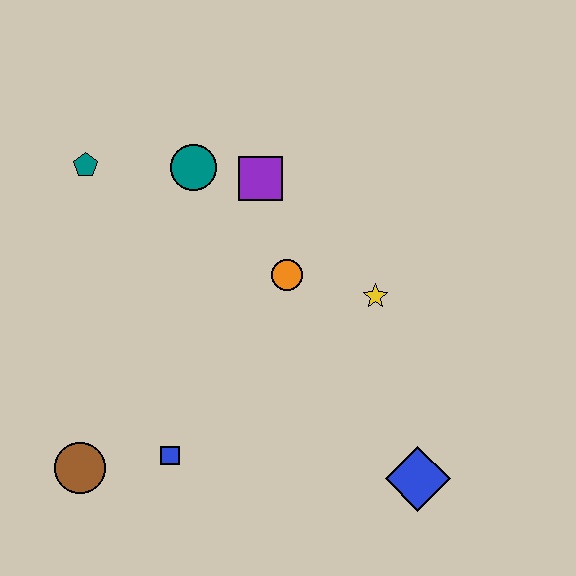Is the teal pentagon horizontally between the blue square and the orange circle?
No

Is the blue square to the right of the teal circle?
No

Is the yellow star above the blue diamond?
Yes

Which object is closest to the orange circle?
The yellow star is closest to the orange circle.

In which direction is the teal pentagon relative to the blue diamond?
The teal pentagon is to the left of the blue diamond.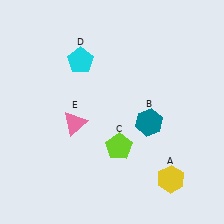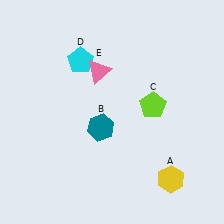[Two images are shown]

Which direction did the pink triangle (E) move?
The pink triangle (E) moved up.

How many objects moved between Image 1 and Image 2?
3 objects moved between the two images.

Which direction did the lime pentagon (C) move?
The lime pentagon (C) moved up.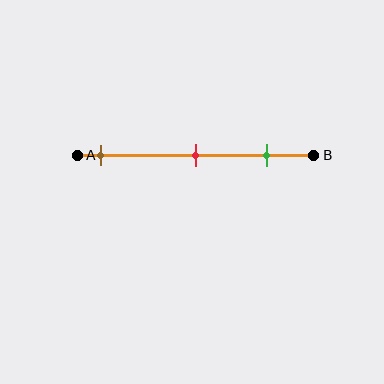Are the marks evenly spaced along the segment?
Yes, the marks are approximately evenly spaced.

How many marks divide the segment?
There are 3 marks dividing the segment.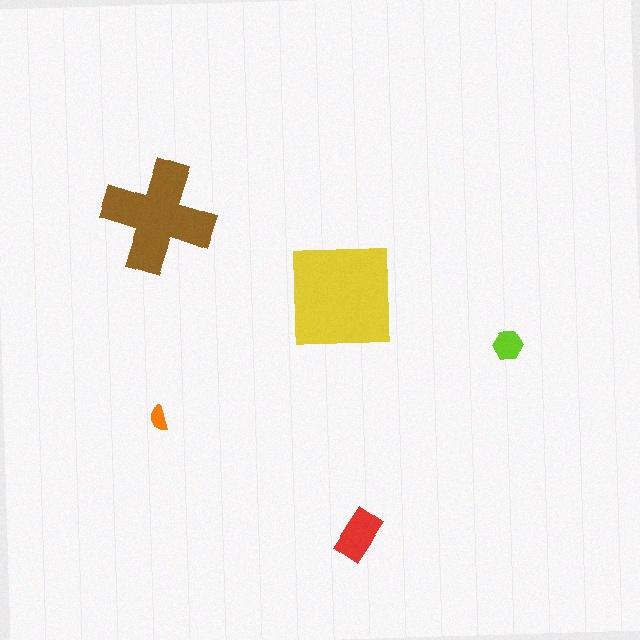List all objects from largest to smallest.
The yellow square, the brown cross, the red rectangle, the lime hexagon, the orange semicircle.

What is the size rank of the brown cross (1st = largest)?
2nd.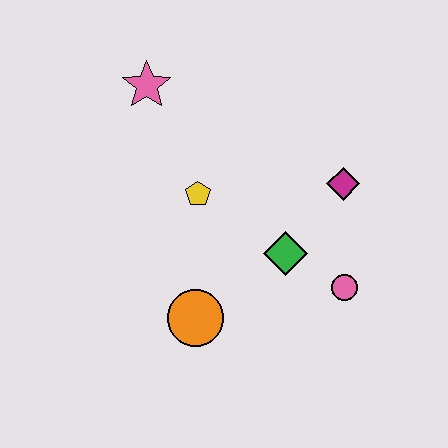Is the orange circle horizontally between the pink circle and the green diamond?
No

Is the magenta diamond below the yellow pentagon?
No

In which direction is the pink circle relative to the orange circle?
The pink circle is to the right of the orange circle.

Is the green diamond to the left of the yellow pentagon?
No